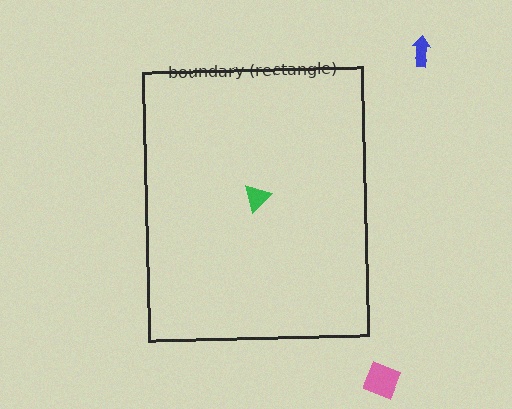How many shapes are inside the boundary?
1 inside, 2 outside.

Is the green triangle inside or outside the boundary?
Inside.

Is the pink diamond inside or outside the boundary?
Outside.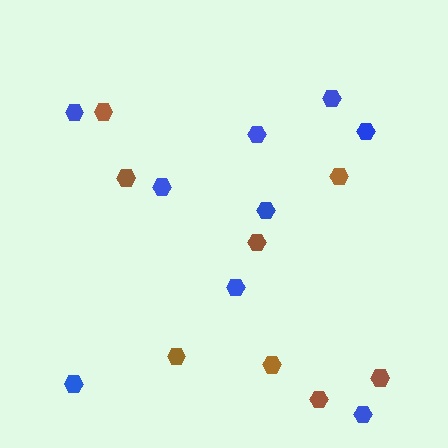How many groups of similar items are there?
There are 2 groups: one group of brown hexagons (8) and one group of blue hexagons (9).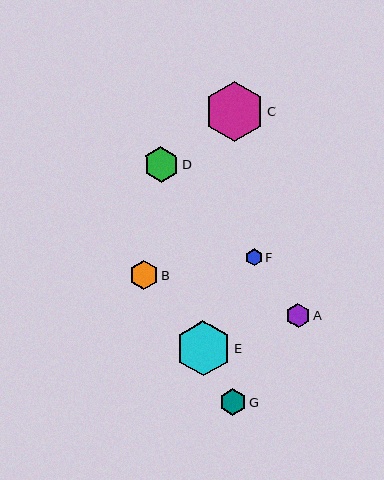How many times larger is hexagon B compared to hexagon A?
Hexagon B is approximately 1.2 times the size of hexagon A.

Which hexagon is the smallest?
Hexagon F is the smallest with a size of approximately 17 pixels.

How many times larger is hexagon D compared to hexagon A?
Hexagon D is approximately 1.5 times the size of hexagon A.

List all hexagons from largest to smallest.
From largest to smallest: C, E, D, B, G, A, F.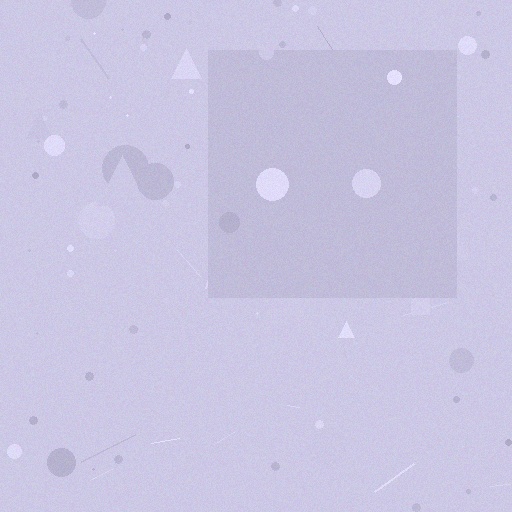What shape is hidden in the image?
A square is hidden in the image.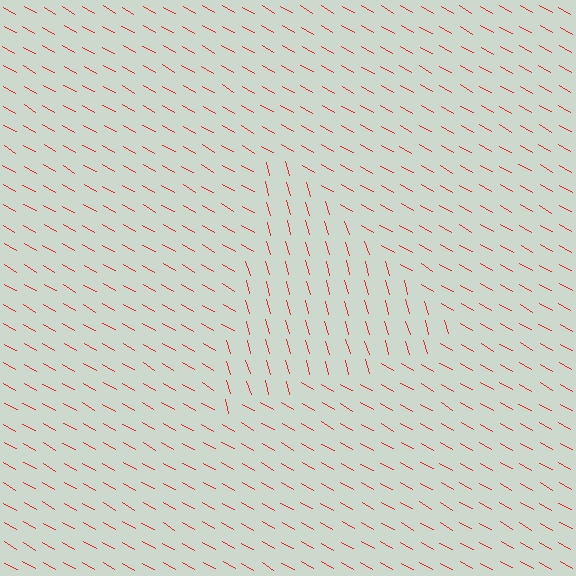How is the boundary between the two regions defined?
The boundary is defined purely by a change in line orientation (approximately 45 degrees difference). All lines are the same color and thickness.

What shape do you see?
I see a triangle.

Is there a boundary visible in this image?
Yes, there is a texture boundary formed by a change in line orientation.